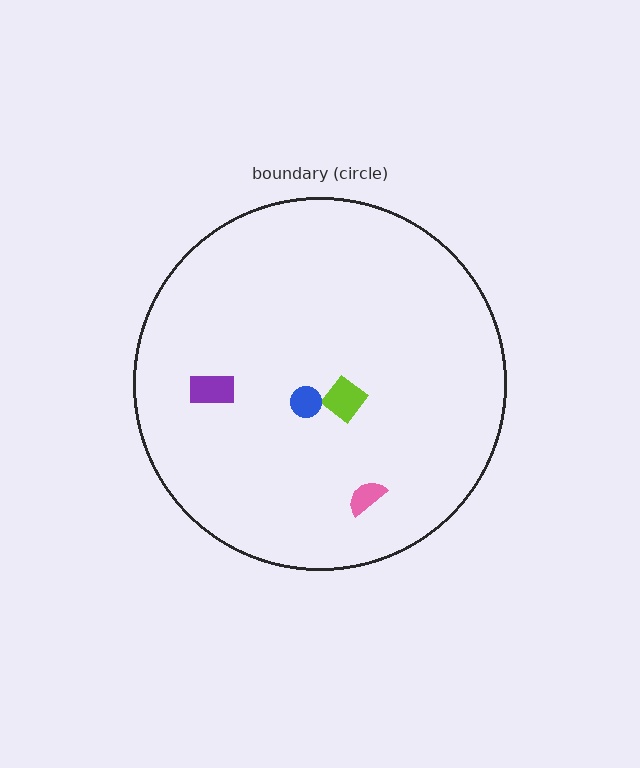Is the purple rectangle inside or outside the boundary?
Inside.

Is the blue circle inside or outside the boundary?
Inside.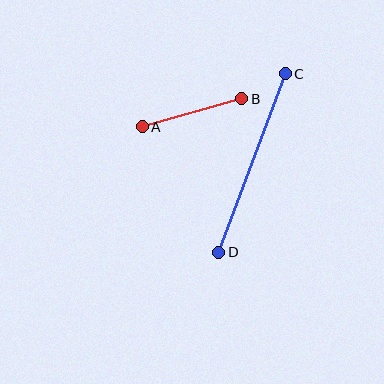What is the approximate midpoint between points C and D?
The midpoint is at approximately (252, 163) pixels.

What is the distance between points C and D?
The distance is approximately 190 pixels.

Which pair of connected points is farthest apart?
Points C and D are farthest apart.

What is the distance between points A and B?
The distance is approximately 103 pixels.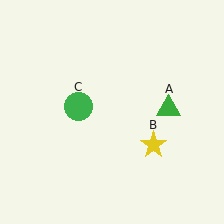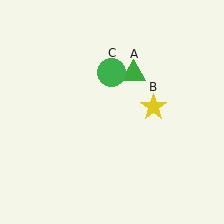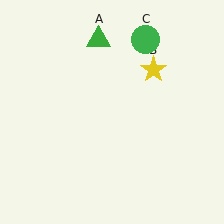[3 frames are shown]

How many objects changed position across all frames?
3 objects changed position: green triangle (object A), yellow star (object B), green circle (object C).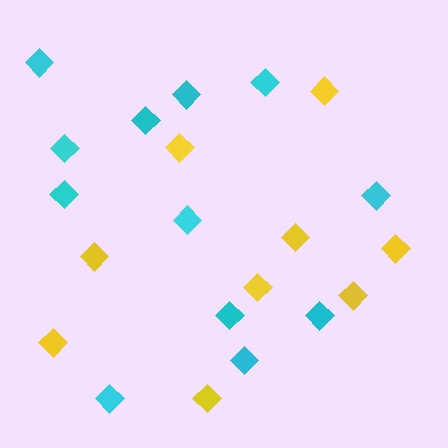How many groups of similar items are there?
There are 2 groups: one group of cyan diamonds (12) and one group of yellow diamonds (9).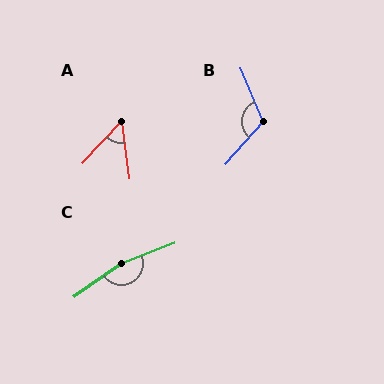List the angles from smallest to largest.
A (51°), B (116°), C (165°).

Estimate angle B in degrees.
Approximately 116 degrees.